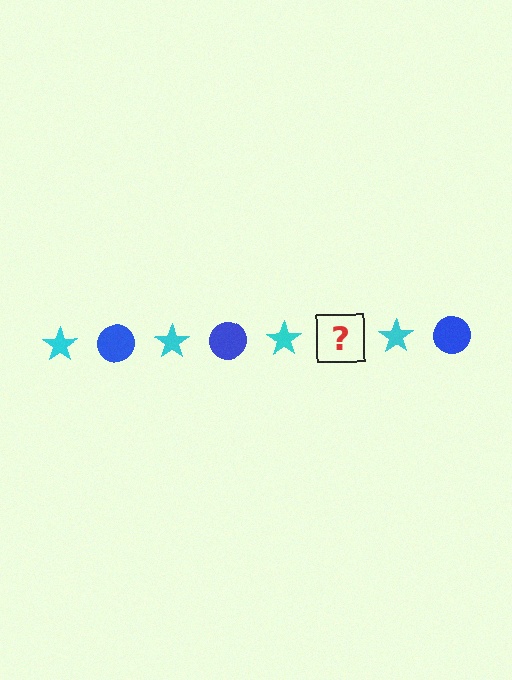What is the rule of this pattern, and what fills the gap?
The rule is that the pattern alternates between cyan star and blue circle. The gap should be filled with a blue circle.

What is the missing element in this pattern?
The missing element is a blue circle.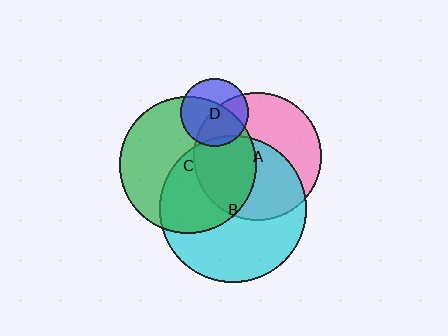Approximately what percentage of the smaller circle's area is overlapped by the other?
Approximately 5%.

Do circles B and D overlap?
Yes.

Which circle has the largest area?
Circle B (cyan).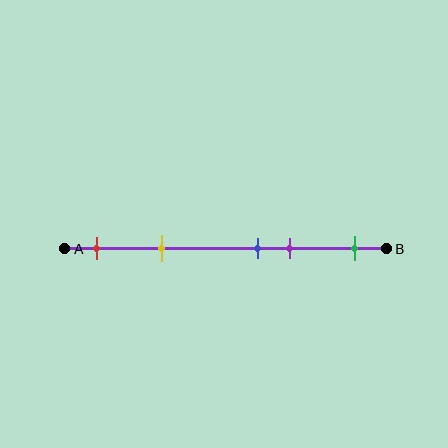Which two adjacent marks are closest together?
The blue and purple marks are the closest adjacent pair.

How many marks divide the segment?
There are 5 marks dividing the segment.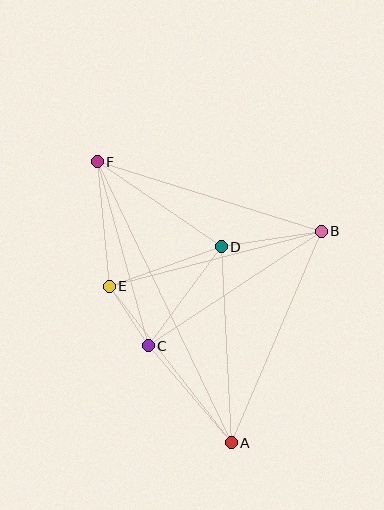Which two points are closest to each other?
Points C and E are closest to each other.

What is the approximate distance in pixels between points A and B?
The distance between A and B is approximately 230 pixels.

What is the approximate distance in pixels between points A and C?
The distance between A and C is approximately 127 pixels.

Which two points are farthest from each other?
Points A and F are farthest from each other.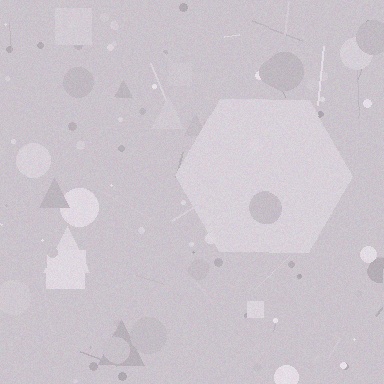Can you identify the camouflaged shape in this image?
The camouflaged shape is a hexagon.